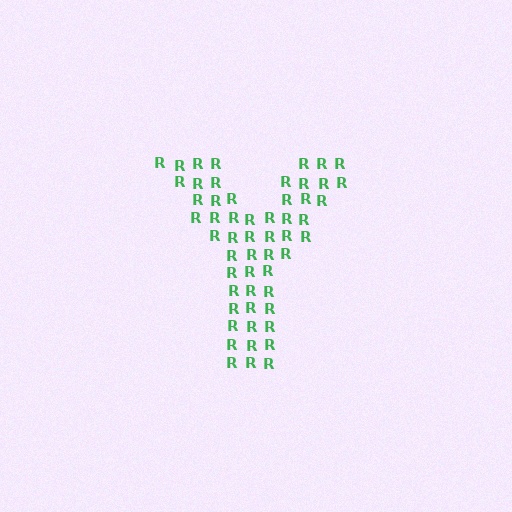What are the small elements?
The small elements are letter R's.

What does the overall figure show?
The overall figure shows the letter Y.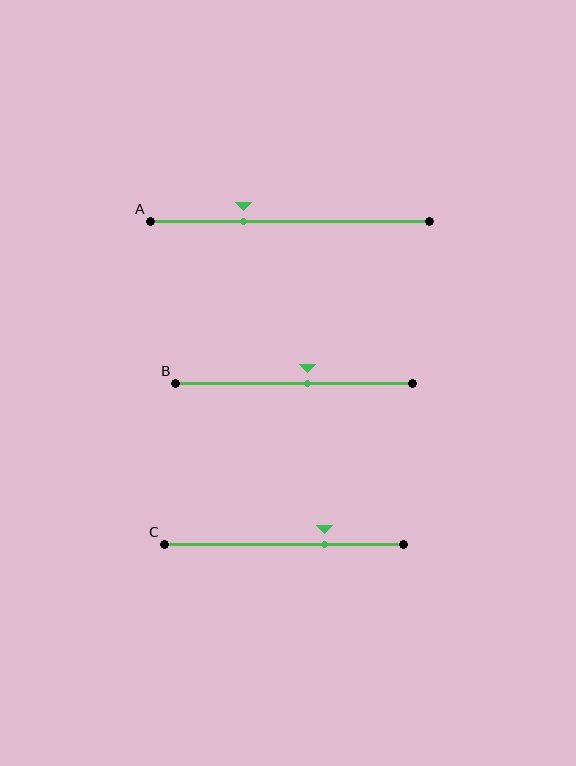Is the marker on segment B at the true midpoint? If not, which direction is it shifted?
No, the marker on segment B is shifted to the right by about 6% of the segment length.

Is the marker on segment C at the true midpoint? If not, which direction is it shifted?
No, the marker on segment C is shifted to the right by about 17% of the segment length.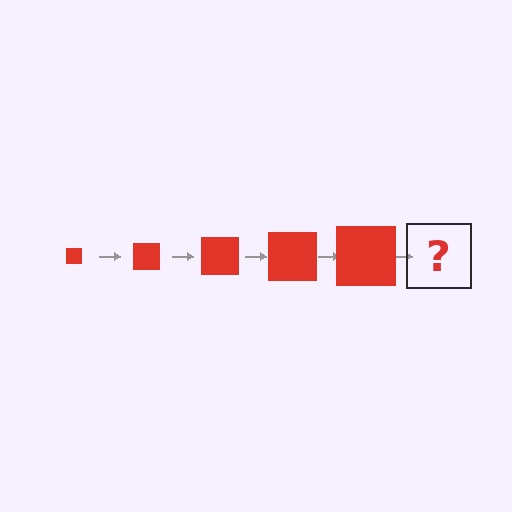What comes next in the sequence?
The next element should be a red square, larger than the previous one.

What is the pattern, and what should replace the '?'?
The pattern is that the square gets progressively larger each step. The '?' should be a red square, larger than the previous one.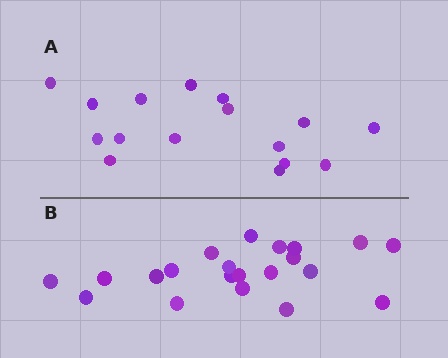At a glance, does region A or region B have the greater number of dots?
Region B (the bottom region) has more dots.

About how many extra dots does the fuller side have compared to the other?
Region B has about 5 more dots than region A.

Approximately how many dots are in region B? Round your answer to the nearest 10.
About 20 dots. (The exact count is 21, which rounds to 20.)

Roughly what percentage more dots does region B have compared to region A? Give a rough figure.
About 30% more.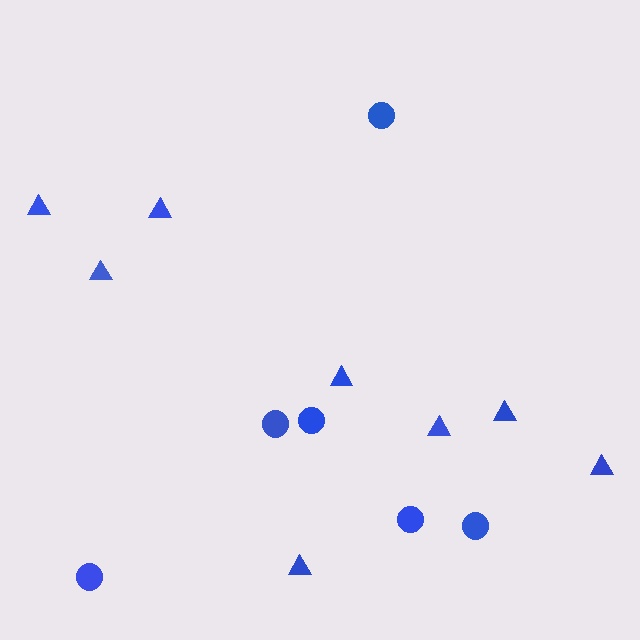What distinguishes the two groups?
There are 2 groups: one group of circles (6) and one group of triangles (8).